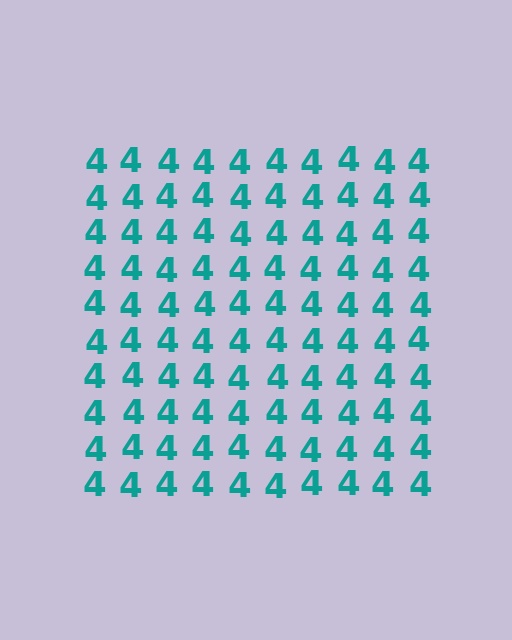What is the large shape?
The large shape is a square.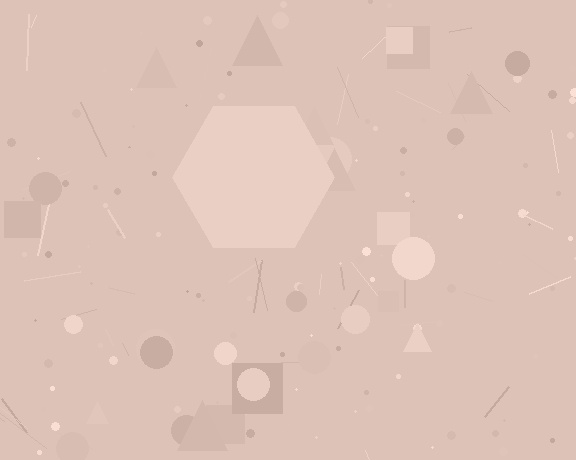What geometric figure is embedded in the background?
A hexagon is embedded in the background.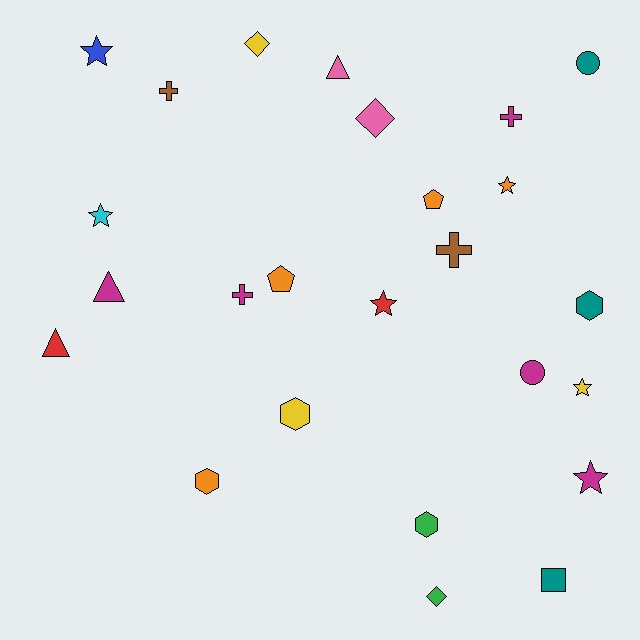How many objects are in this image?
There are 25 objects.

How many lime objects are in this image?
There are no lime objects.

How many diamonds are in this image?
There are 3 diamonds.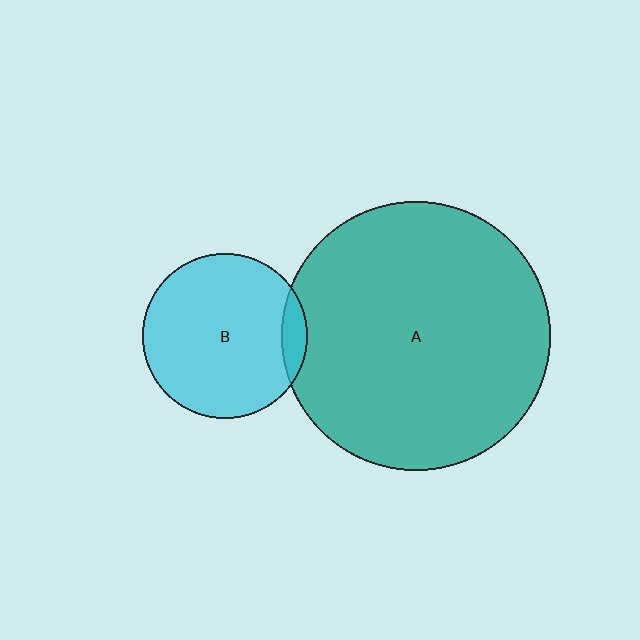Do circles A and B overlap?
Yes.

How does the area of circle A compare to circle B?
Approximately 2.6 times.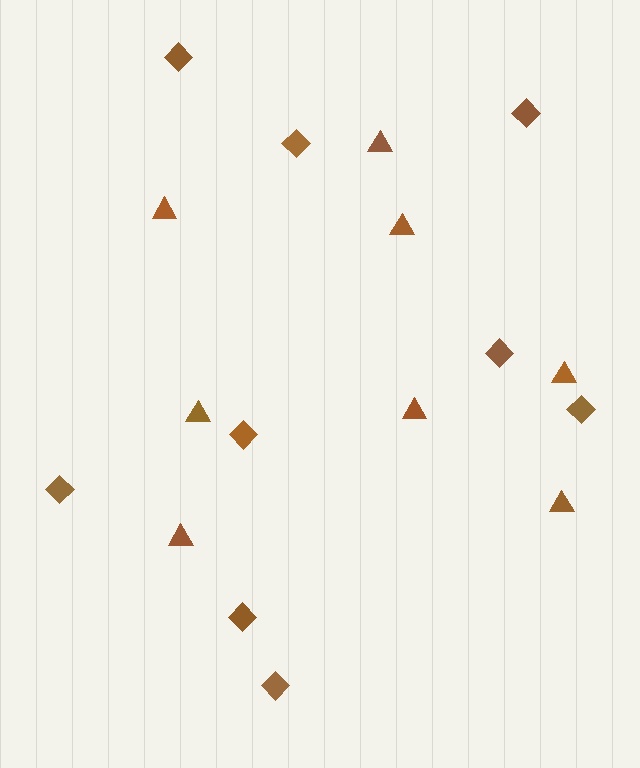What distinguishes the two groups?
There are 2 groups: one group of diamonds (9) and one group of triangles (8).